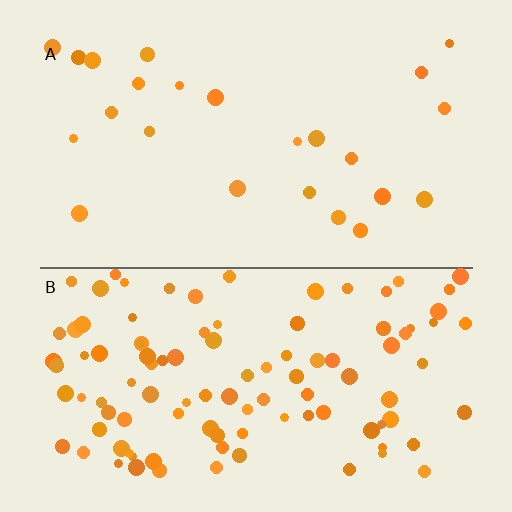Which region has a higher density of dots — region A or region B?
B (the bottom).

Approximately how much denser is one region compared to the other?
Approximately 4.3× — region B over region A.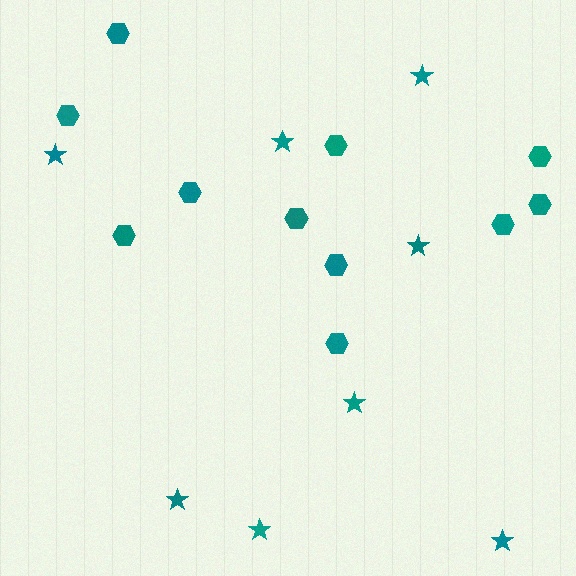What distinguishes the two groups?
There are 2 groups: one group of stars (8) and one group of hexagons (11).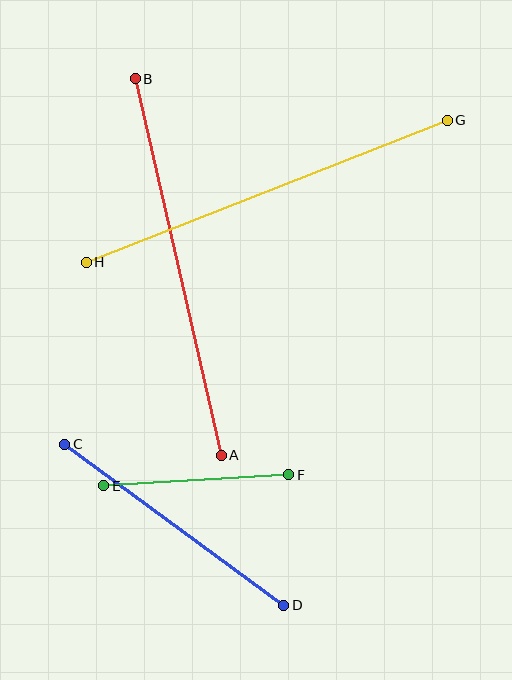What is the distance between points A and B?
The distance is approximately 386 pixels.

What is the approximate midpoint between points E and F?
The midpoint is at approximately (196, 480) pixels.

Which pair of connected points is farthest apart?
Points G and H are farthest apart.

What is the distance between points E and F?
The distance is approximately 185 pixels.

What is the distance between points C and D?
The distance is approximately 272 pixels.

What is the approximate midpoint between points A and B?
The midpoint is at approximately (178, 267) pixels.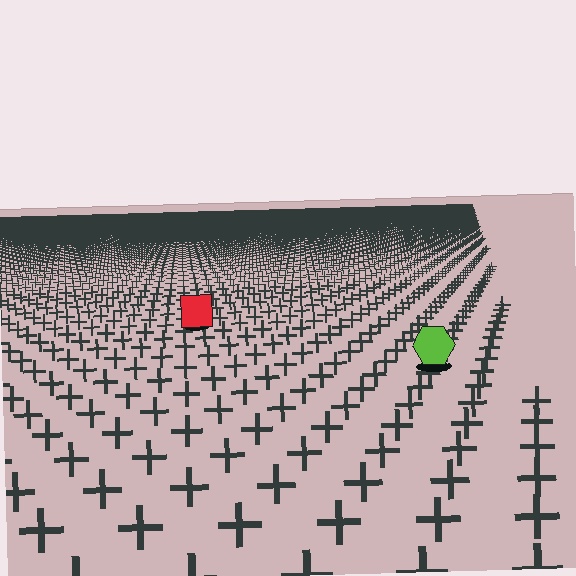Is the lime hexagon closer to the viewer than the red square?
Yes. The lime hexagon is closer — you can tell from the texture gradient: the ground texture is coarser near it.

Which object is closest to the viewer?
The lime hexagon is closest. The texture marks near it are larger and more spread out.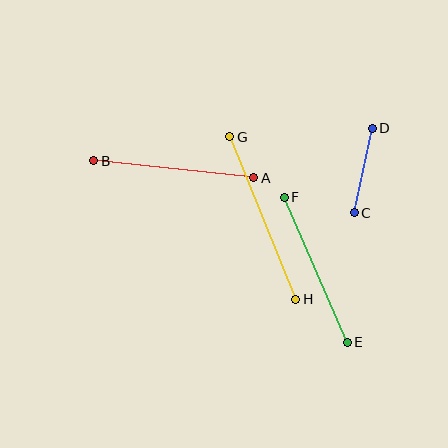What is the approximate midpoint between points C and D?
The midpoint is at approximately (363, 171) pixels.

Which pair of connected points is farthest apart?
Points G and H are farthest apart.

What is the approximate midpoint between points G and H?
The midpoint is at approximately (263, 218) pixels.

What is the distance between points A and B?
The distance is approximately 161 pixels.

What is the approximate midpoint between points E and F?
The midpoint is at approximately (316, 270) pixels.